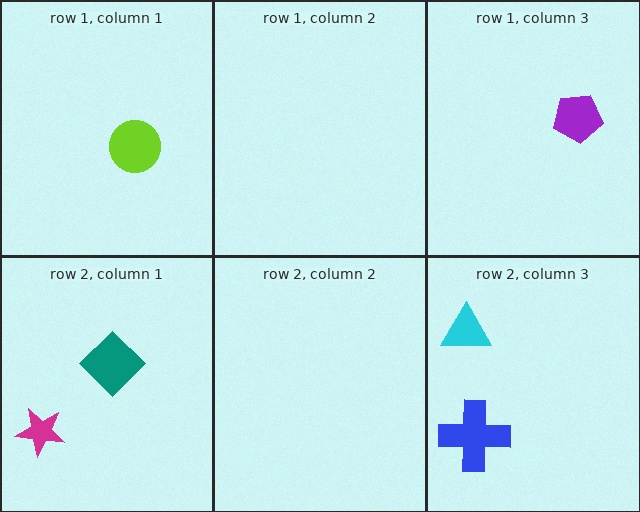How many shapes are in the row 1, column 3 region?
1.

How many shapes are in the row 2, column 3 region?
2.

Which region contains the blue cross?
The row 2, column 3 region.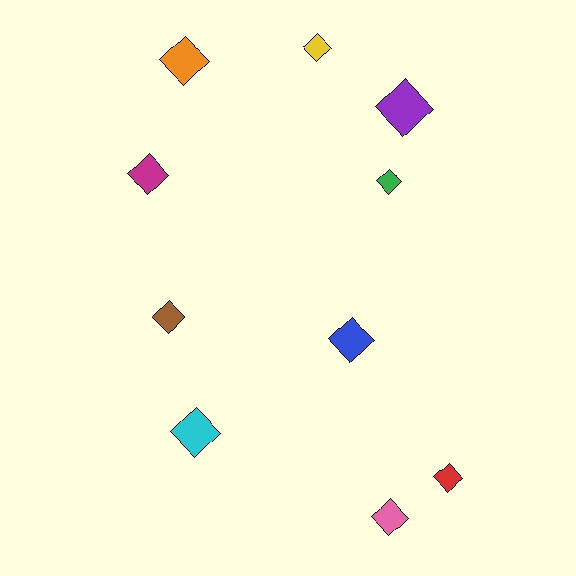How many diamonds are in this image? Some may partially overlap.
There are 10 diamonds.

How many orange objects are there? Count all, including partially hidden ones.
There is 1 orange object.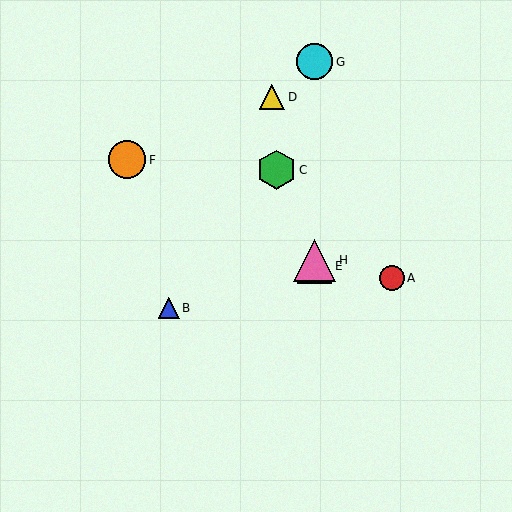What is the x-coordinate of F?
Object F is at x≈127.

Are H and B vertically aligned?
No, H is at x≈315 and B is at x≈169.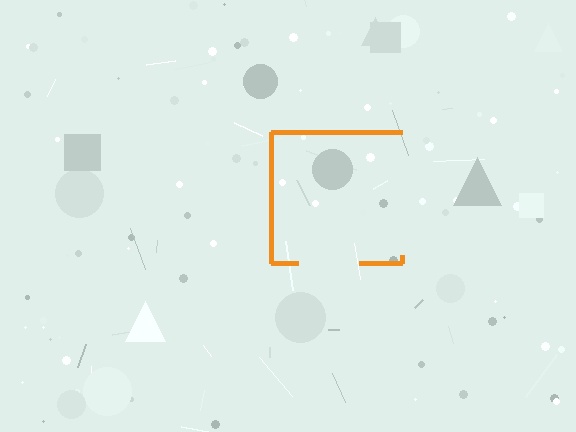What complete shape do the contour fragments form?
The contour fragments form a square.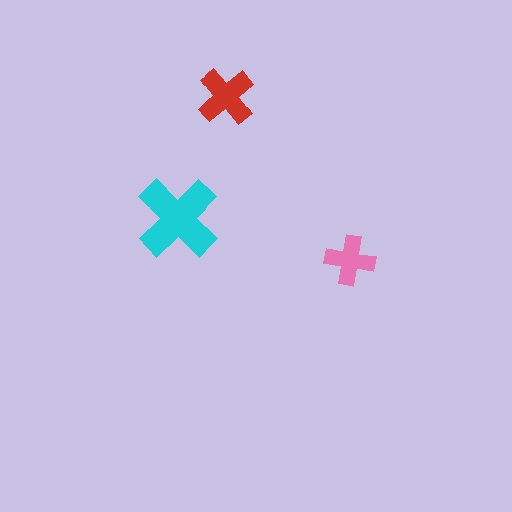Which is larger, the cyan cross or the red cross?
The cyan one.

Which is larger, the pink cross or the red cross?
The red one.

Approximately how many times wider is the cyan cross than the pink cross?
About 1.5 times wider.